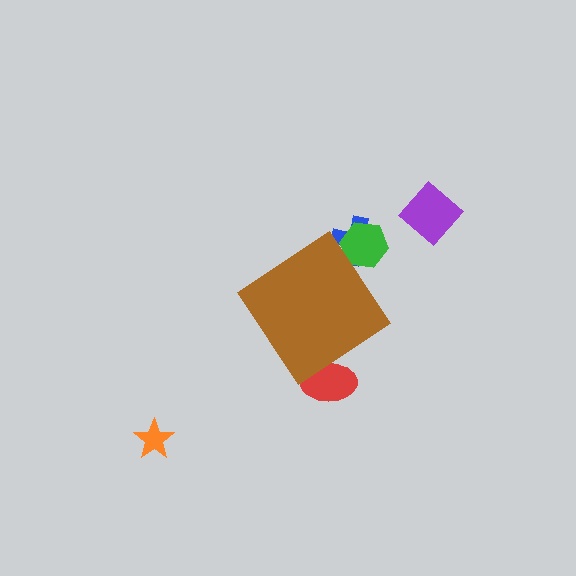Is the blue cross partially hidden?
Yes, the blue cross is partially hidden behind the brown diamond.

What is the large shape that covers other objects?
A brown diamond.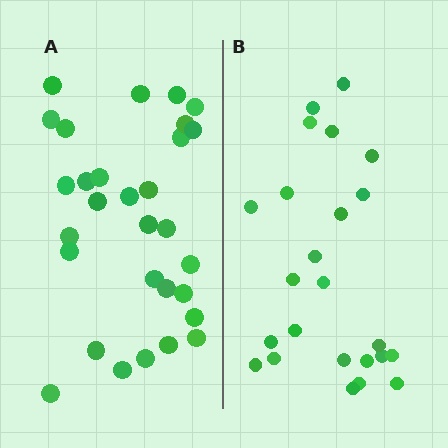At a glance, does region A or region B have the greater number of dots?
Region A (the left region) has more dots.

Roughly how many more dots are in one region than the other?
Region A has about 6 more dots than region B.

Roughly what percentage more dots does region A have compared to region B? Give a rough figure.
About 25% more.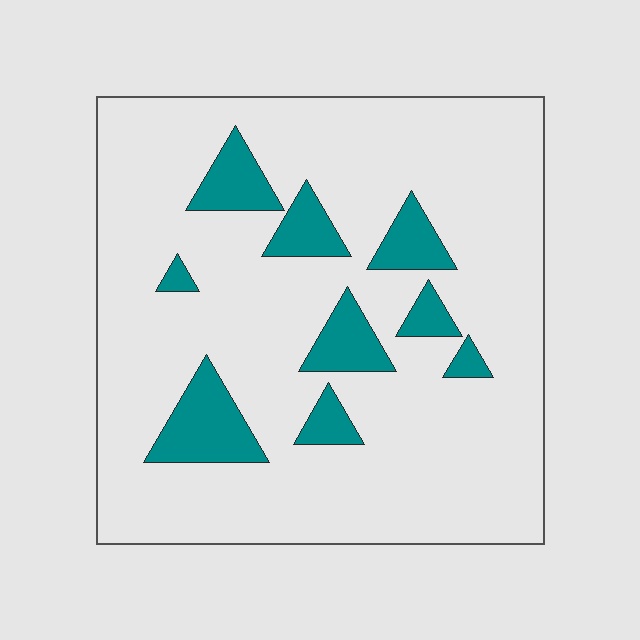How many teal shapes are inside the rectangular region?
9.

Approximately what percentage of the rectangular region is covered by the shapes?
Approximately 15%.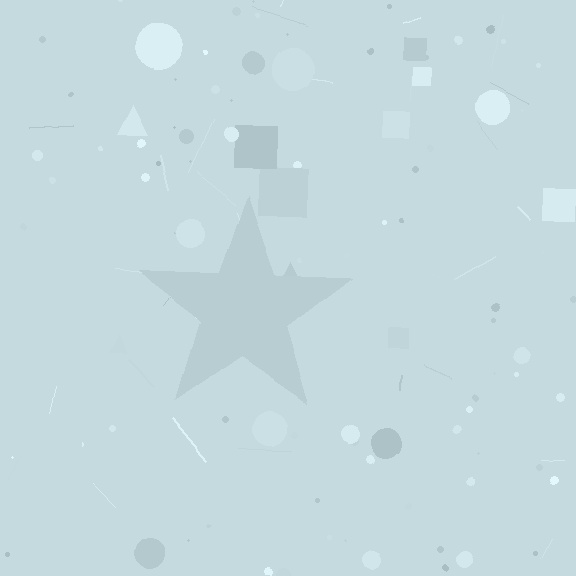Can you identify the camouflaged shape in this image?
The camouflaged shape is a star.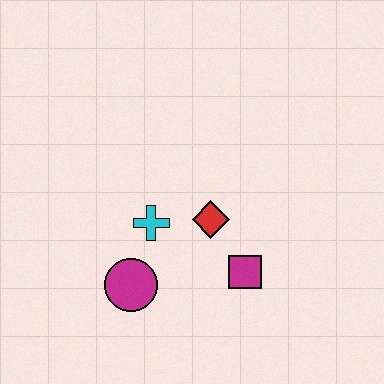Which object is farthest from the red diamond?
The magenta circle is farthest from the red diamond.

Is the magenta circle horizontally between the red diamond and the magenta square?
No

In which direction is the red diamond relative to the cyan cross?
The red diamond is to the right of the cyan cross.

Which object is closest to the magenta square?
The red diamond is closest to the magenta square.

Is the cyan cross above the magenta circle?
Yes